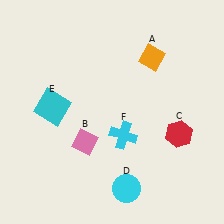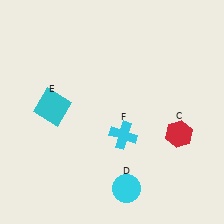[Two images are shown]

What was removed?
The orange diamond (A), the pink diamond (B) were removed in Image 2.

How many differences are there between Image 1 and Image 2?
There are 2 differences between the two images.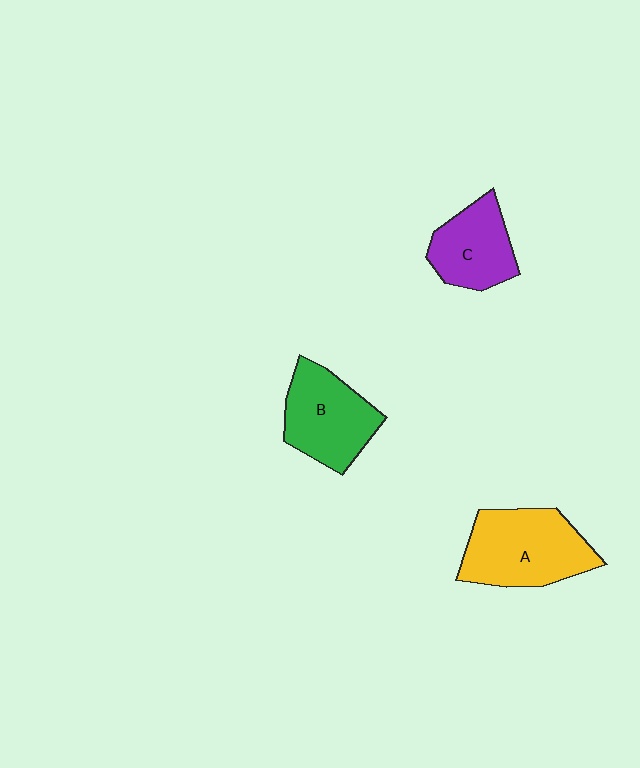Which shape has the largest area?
Shape A (yellow).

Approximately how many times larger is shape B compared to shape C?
Approximately 1.2 times.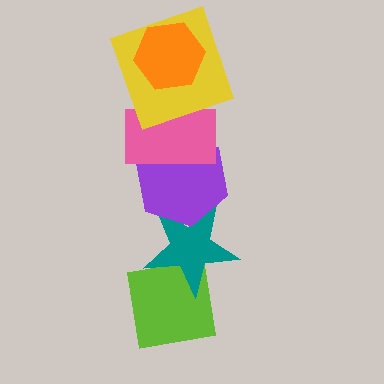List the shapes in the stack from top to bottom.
From top to bottom: the orange hexagon, the yellow square, the pink rectangle, the purple hexagon, the teal star, the lime square.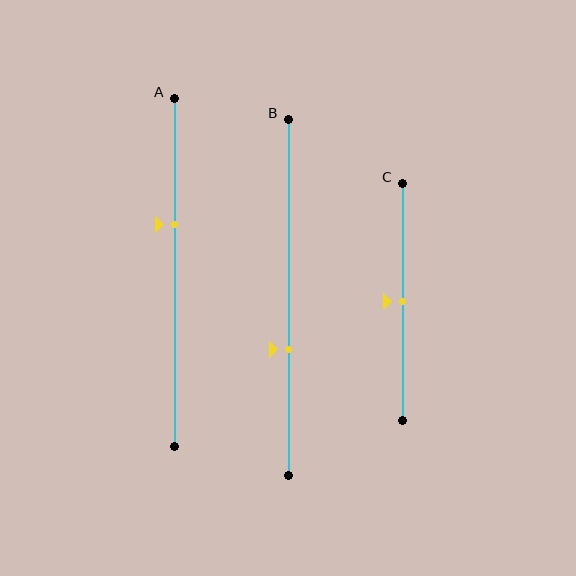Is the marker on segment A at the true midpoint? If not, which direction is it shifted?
No, the marker on segment A is shifted upward by about 14% of the segment length.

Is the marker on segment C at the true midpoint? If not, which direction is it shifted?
Yes, the marker on segment C is at the true midpoint.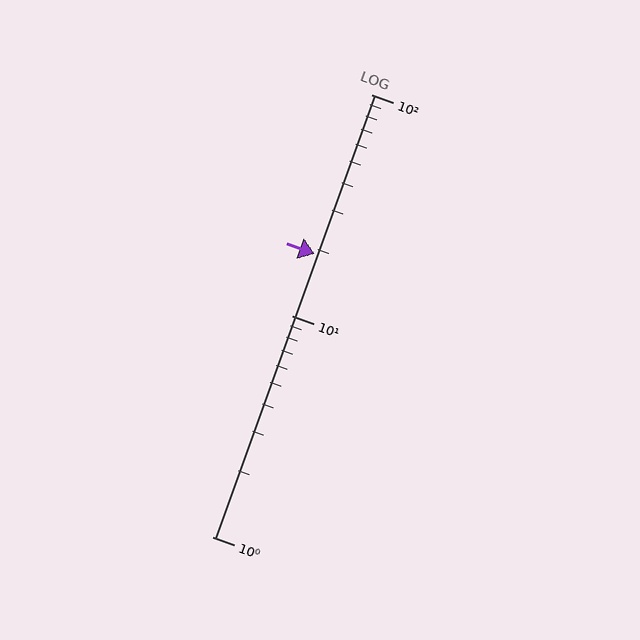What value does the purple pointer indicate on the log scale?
The pointer indicates approximately 19.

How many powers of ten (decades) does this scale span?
The scale spans 2 decades, from 1 to 100.